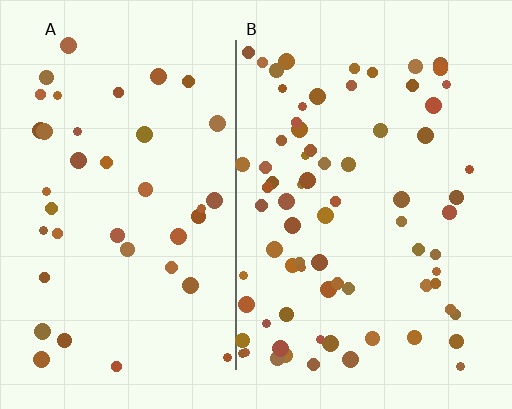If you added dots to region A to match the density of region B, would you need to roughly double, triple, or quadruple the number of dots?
Approximately double.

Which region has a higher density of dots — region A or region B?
B (the right).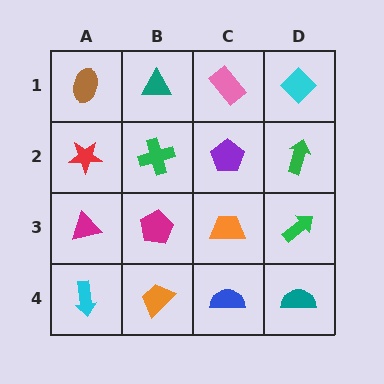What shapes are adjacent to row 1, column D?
A green arrow (row 2, column D), a pink rectangle (row 1, column C).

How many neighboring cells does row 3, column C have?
4.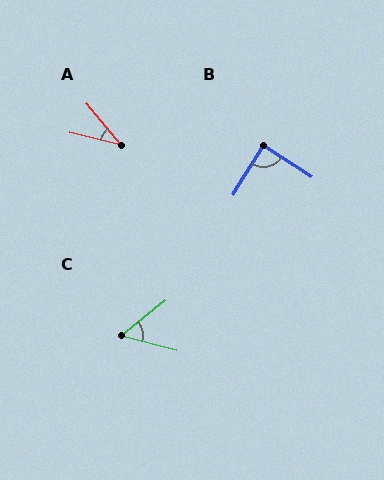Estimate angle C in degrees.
Approximately 53 degrees.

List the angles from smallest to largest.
A (37°), C (53°), B (88°).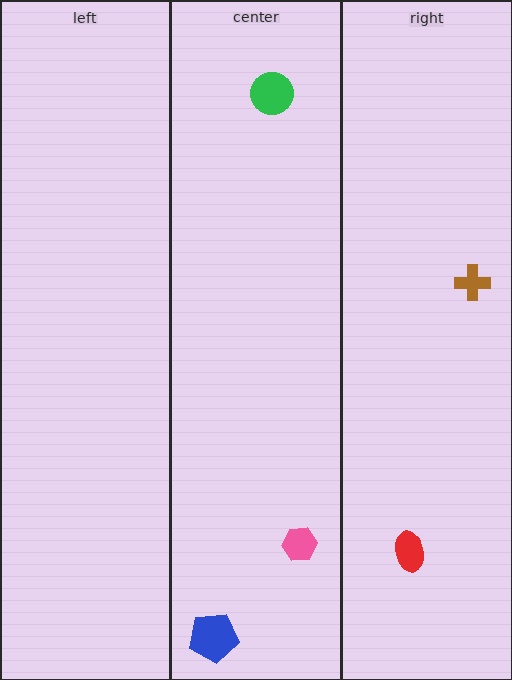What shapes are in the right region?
The brown cross, the red ellipse.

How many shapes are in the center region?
3.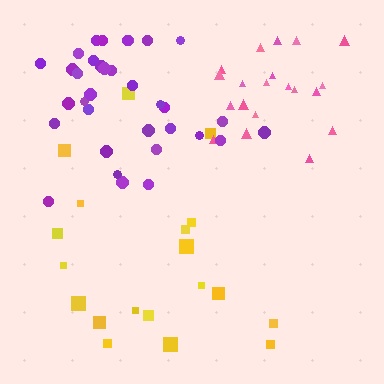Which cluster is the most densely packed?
Pink.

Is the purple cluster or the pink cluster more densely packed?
Pink.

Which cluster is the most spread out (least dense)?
Yellow.